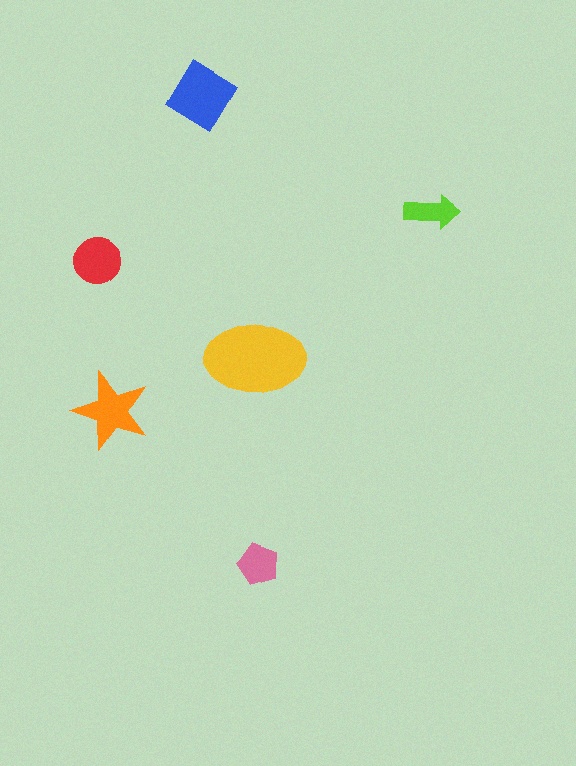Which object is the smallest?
The lime arrow.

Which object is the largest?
The yellow ellipse.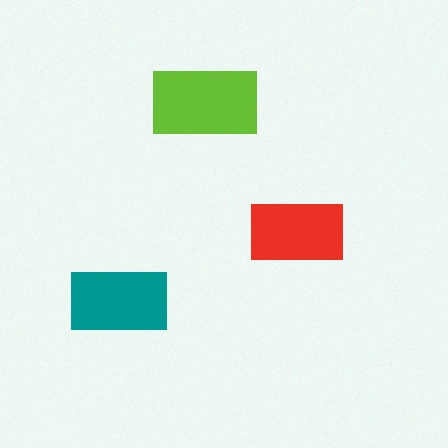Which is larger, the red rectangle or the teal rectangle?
The teal one.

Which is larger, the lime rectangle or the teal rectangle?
The lime one.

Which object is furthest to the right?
The red rectangle is rightmost.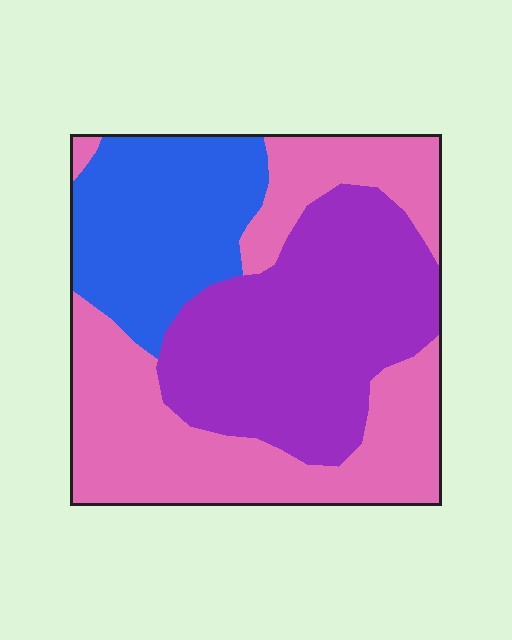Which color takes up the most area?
Pink, at roughly 40%.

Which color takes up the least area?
Blue, at roughly 25%.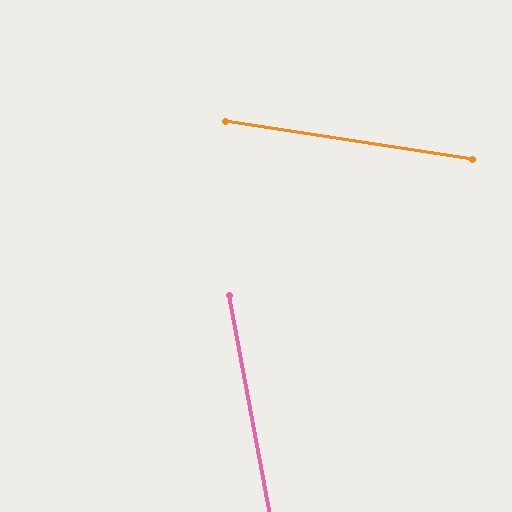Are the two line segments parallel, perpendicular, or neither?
Neither parallel nor perpendicular — they differ by about 71°.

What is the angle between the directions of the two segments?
Approximately 71 degrees.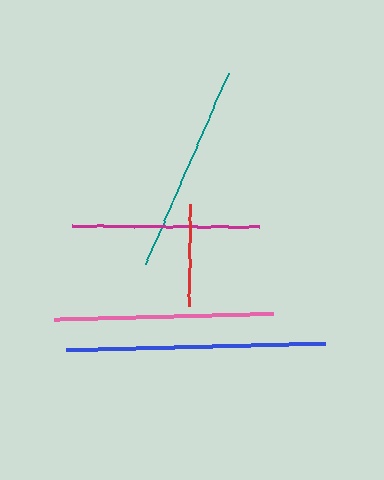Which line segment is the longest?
The blue line is the longest at approximately 259 pixels.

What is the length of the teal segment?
The teal segment is approximately 209 pixels long.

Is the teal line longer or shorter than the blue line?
The blue line is longer than the teal line.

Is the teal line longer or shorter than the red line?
The teal line is longer than the red line.